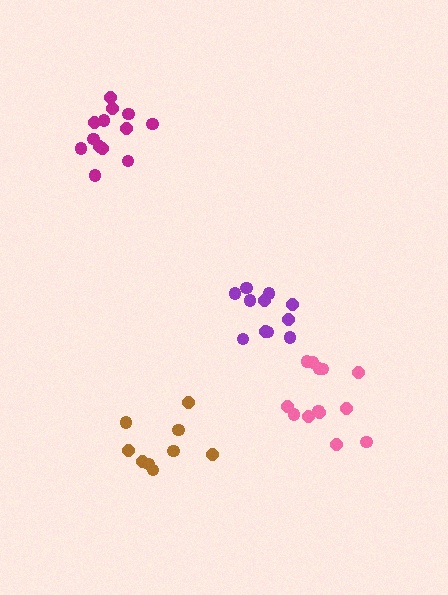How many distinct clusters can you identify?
There are 4 distinct clusters.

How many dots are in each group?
Group 1: 13 dots, Group 2: 9 dots, Group 3: 13 dots, Group 4: 11 dots (46 total).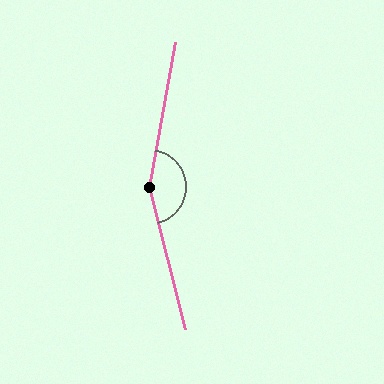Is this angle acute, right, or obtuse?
It is obtuse.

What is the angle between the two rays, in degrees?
Approximately 155 degrees.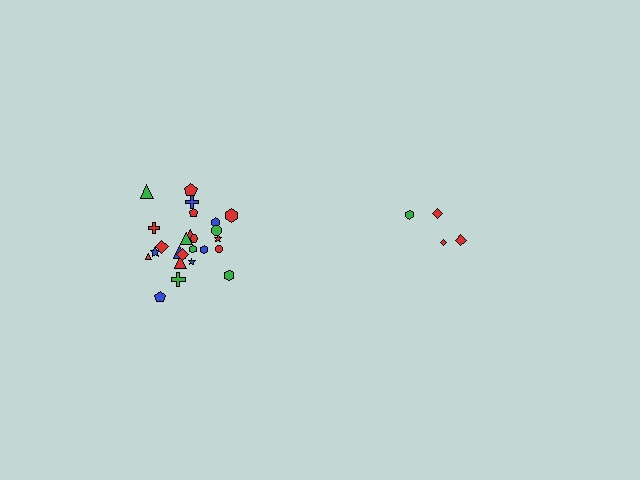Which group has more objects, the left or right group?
The left group.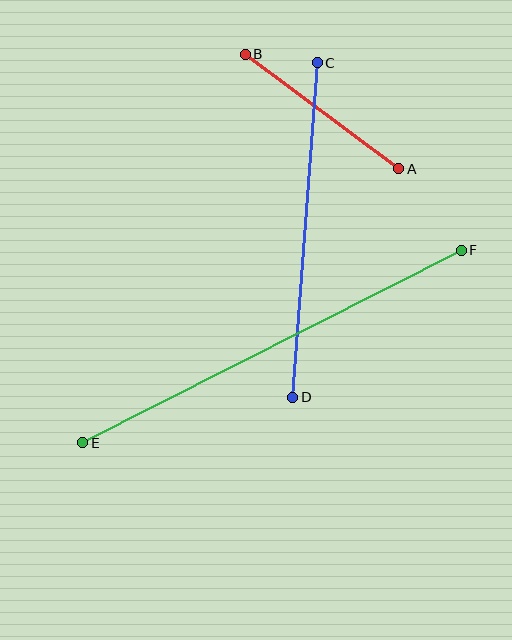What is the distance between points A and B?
The distance is approximately 192 pixels.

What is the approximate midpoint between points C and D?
The midpoint is at approximately (305, 230) pixels.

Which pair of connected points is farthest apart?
Points E and F are farthest apart.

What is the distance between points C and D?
The distance is approximately 336 pixels.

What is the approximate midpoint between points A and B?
The midpoint is at approximately (322, 112) pixels.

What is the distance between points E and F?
The distance is approximately 425 pixels.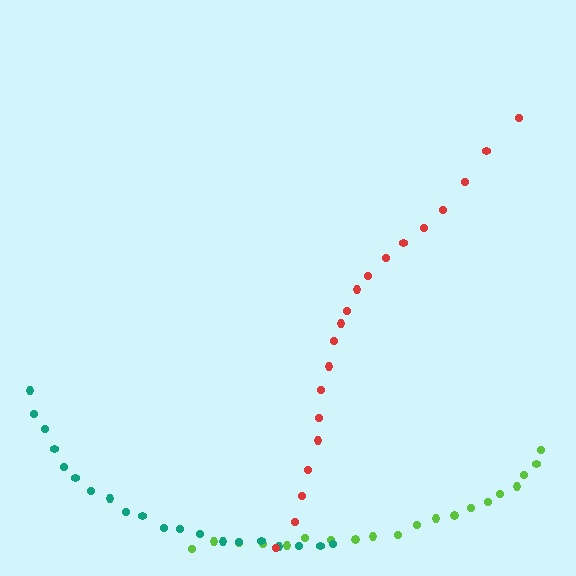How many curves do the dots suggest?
There are 3 distinct paths.